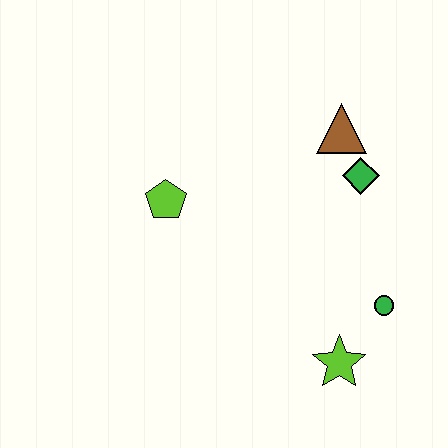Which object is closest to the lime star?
The green circle is closest to the lime star.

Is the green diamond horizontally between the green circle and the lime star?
Yes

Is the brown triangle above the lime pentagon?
Yes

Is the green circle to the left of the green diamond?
No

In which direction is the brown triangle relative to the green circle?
The brown triangle is above the green circle.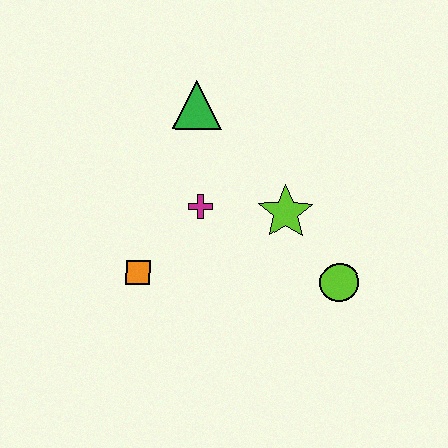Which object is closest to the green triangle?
The magenta cross is closest to the green triangle.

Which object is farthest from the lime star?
The orange square is farthest from the lime star.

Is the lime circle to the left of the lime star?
No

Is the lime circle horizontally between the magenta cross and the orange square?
No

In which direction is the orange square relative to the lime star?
The orange square is to the left of the lime star.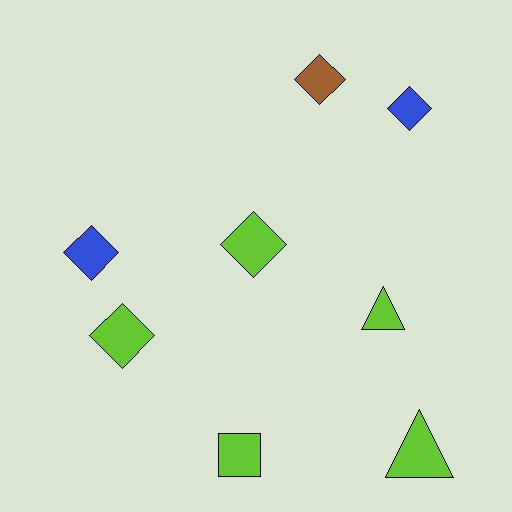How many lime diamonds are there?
There are 2 lime diamonds.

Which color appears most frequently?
Lime, with 5 objects.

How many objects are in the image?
There are 8 objects.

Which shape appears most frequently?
Diamond, with 5 objects.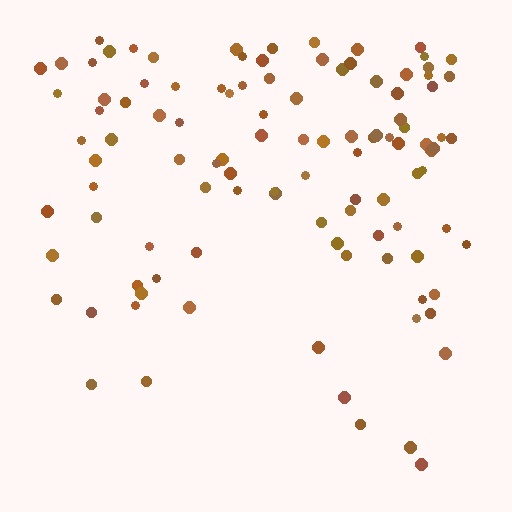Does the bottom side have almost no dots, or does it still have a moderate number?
Still a moderate number, just noticeably fewer than the top.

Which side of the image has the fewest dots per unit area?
The bottom.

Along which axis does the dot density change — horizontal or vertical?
Vertical.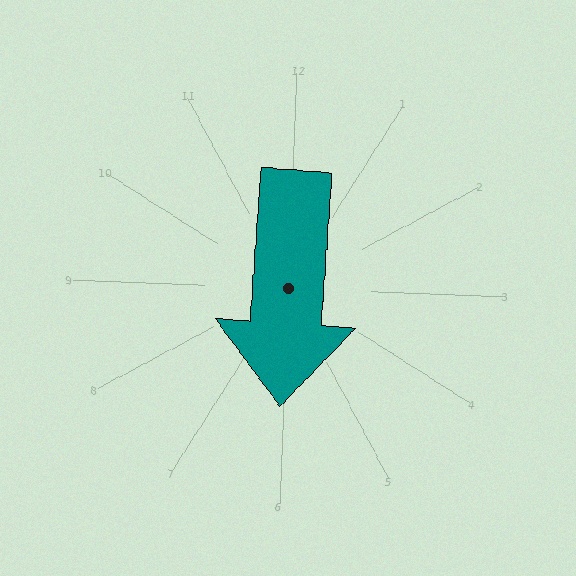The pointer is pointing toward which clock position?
Roughly 6 o'clock.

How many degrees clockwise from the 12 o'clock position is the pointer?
Approximately 182 degrees.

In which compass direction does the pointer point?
South.